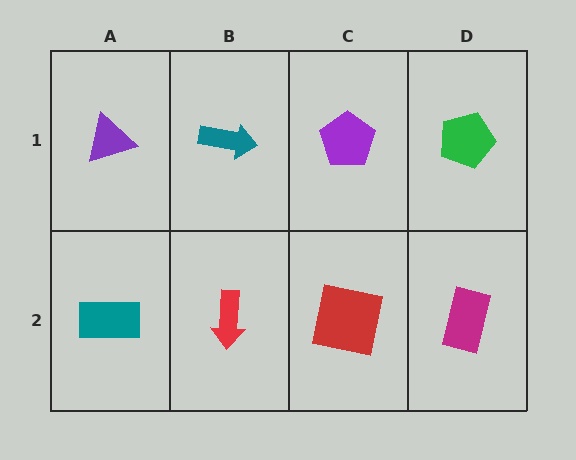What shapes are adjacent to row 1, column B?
A red arrow (row 2, column B), a purple triangle (row 1, column A), a purple pentagon (row 1, column C).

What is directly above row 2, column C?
A purple pentagon.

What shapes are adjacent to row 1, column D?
A magenta rectangle (row 2, column D), a purple pentagon (row 1, column C).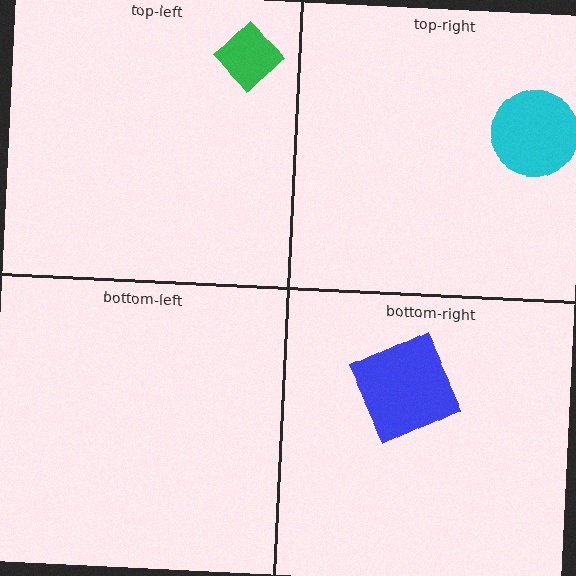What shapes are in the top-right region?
The cyan circle.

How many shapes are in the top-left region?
1.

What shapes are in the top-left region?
The green diamond.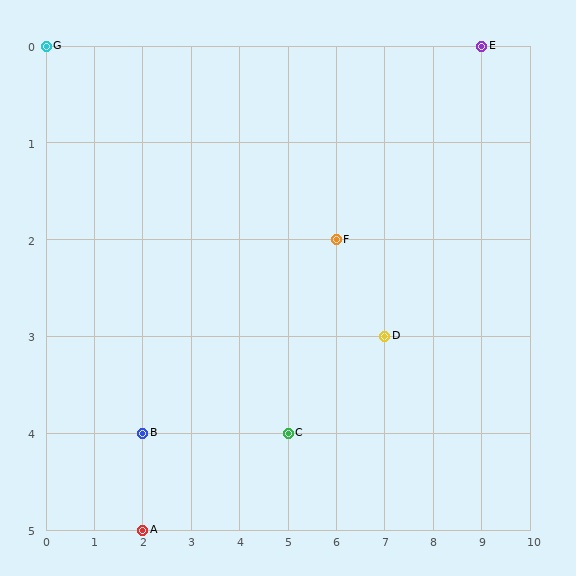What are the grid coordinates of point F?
Point F is at grid coordinates (6, 2).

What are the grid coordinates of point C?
Point C is at grid coordinates (5, 4).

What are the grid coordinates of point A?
Point A is at grid coordinates (2, 5).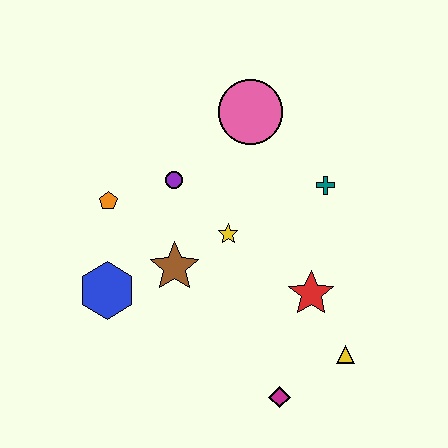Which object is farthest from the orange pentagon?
The yellow triangle is farthest from the orange pentagon.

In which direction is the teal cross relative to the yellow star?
The teal cross is to the right of the yellow star.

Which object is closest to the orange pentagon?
The purple circle is closest to the orange pentagon.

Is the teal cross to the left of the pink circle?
No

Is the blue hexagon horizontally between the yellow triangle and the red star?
No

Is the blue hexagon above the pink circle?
No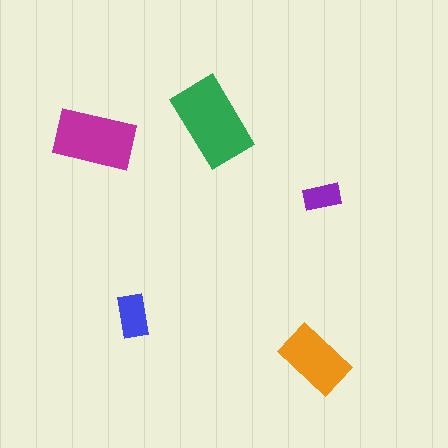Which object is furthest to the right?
The purple rectangle is rightmost.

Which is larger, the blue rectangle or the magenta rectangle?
The magenta one.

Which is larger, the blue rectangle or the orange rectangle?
The orange one.